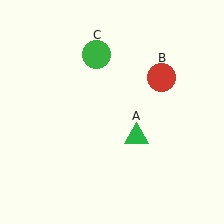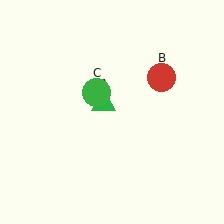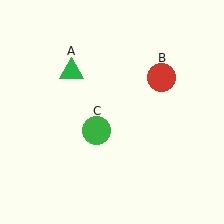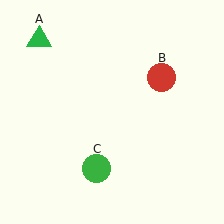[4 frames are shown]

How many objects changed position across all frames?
2 objects changed position: green triangle (object A), green circle (object C).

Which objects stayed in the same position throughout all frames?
Red circle (object B) remained stationary.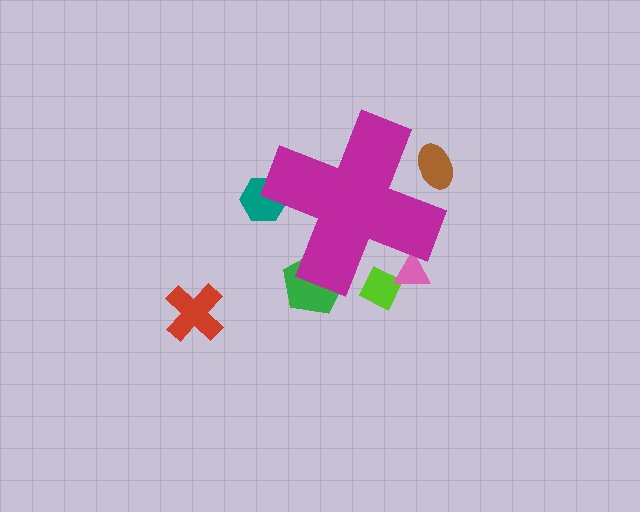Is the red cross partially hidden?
No, the red cross is fully visible.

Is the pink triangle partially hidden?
Yes, the pink triangle is partially hidden behind the magenta cross.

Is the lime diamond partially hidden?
Yes, the lime diamond is partially hidden behind the magenta cross.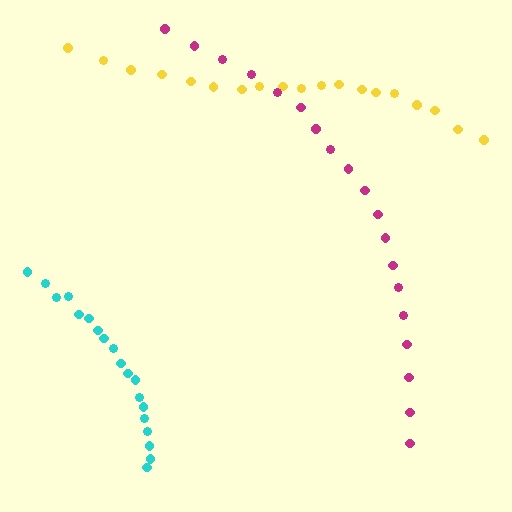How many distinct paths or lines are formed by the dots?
There are 3 distinct paths.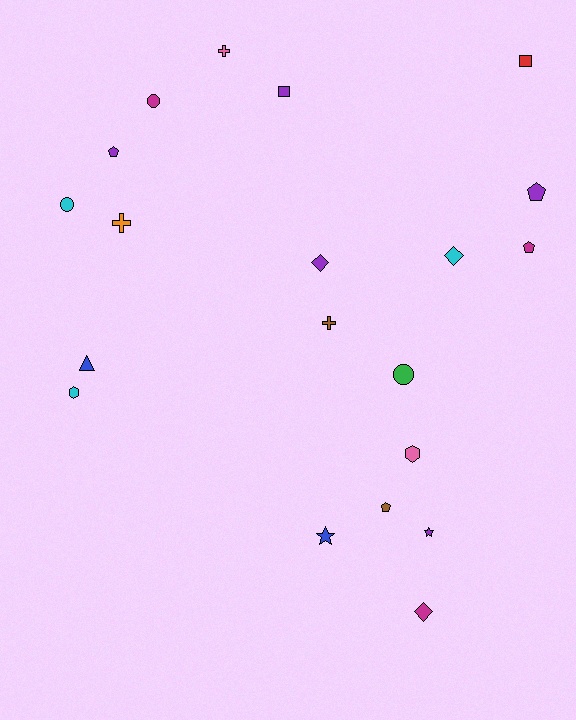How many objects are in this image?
There are 20 objects.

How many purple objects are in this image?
There are 5 purple objects.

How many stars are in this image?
There are 2 stars.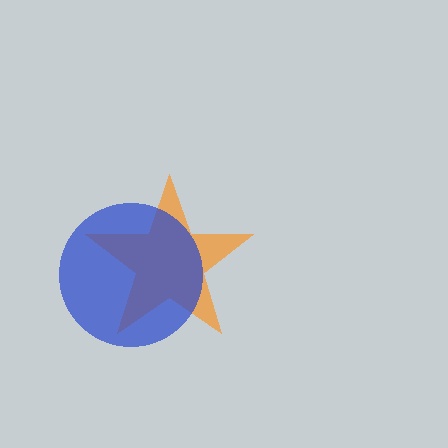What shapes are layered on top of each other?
The layered shapes are: an orange star, a blue circle.